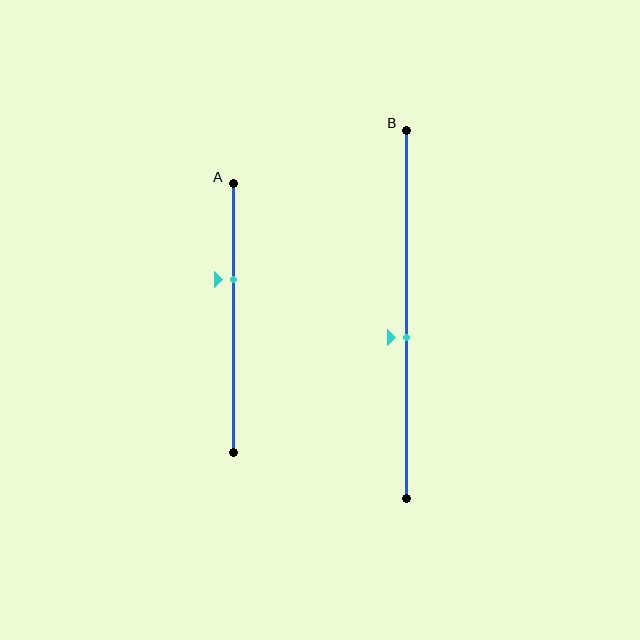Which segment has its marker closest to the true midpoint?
Segment B has its marker closest to the true midpoint.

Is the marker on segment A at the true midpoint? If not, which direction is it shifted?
No, the marker on segment A is shifted upward by about 14% of the segment length.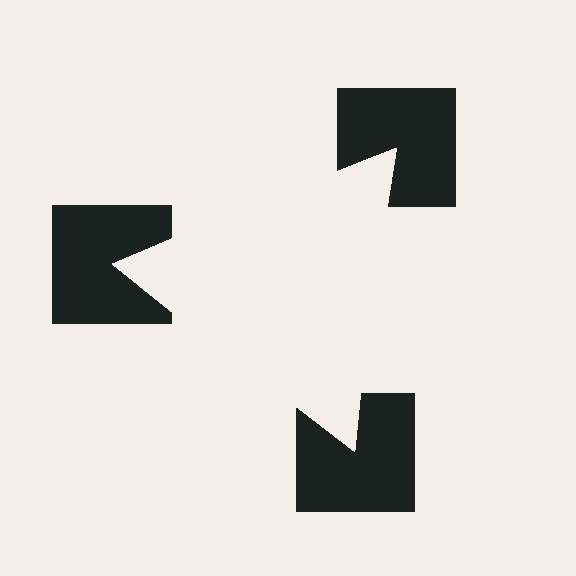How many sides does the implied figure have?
3 sides.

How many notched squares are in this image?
There are 3 — one at each vertex of the illusory triangle.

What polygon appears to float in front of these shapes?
An illusory triangle — its edges are inferred from the aligned wedge cuts in the notched squares, not physically drawn.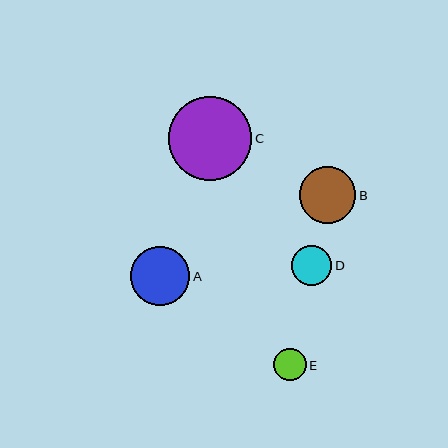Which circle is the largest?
Circle C is the largest with a size of approximately 84 pixels.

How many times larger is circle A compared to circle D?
Circle A is approximately 1.5 times the size of circle D.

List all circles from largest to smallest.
From largest to smallest: C, A, B, D, E.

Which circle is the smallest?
Circle E is the smallest with a size of approximately 33 pixels.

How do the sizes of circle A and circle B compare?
Circle A and circle B are approximately the same size.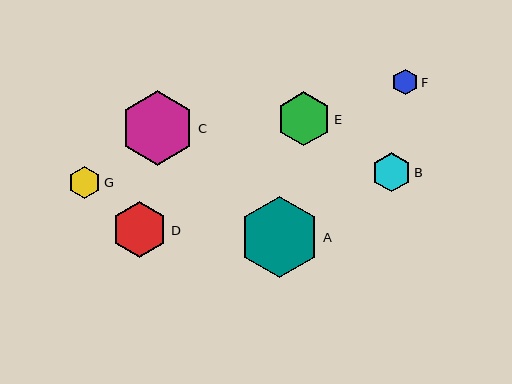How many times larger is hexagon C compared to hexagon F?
Hexagon C is approximately 2.9 times the size of hexagon F.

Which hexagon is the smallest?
Hexagon F is the smallest with a size of approximately 26 pixels.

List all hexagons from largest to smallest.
From largest to smallest: A, C, D, E, B, G, F.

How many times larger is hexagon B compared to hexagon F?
Hexagon B is approximately 1.5 times the size of hexagon F.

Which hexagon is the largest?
Hexagon A is the largest with a size of approximately 81 pixels.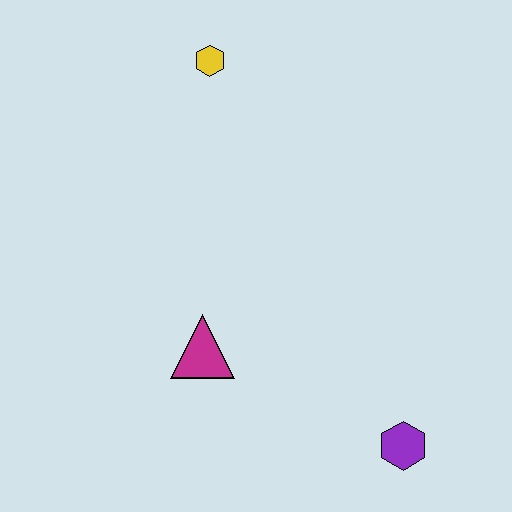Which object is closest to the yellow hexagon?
The magenta triangle is closest to the yellow hexagon.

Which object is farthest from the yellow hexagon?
The purple hexagon is farthest from the yellow hexagon.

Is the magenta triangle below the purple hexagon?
No